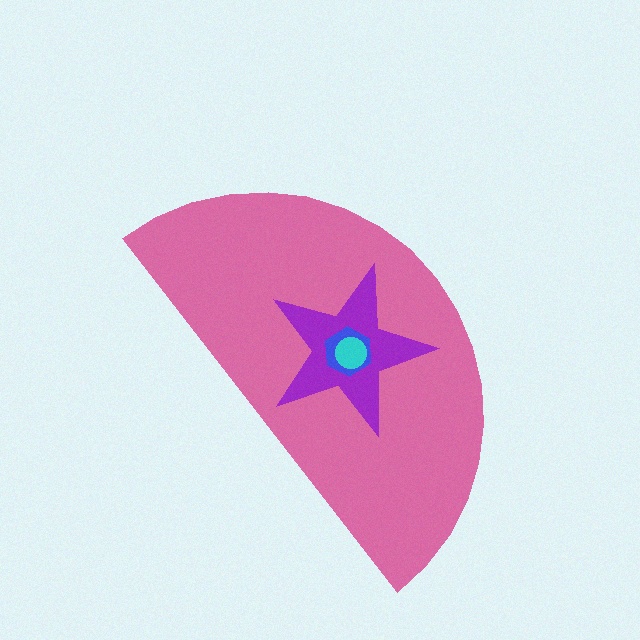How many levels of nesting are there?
4.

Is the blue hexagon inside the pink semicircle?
Yes.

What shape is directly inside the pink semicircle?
The purple star.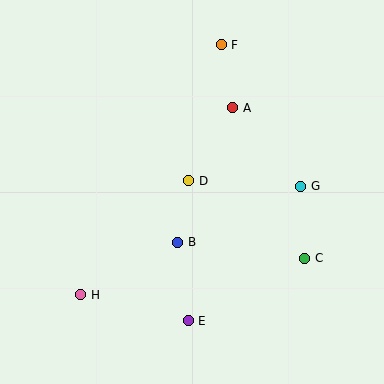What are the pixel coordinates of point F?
Point F is at (221, 45).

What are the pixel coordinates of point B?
Point B is at (178, 242).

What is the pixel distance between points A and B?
The distance between A and B is 146 pixels.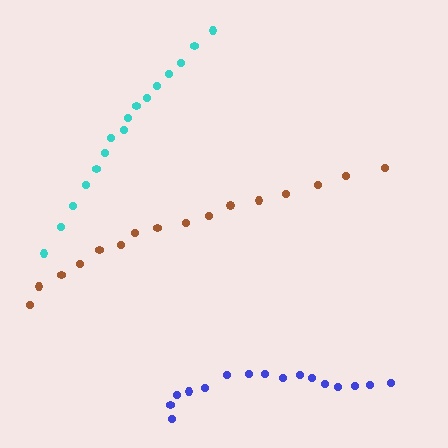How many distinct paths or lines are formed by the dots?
There are 3 distinct paths.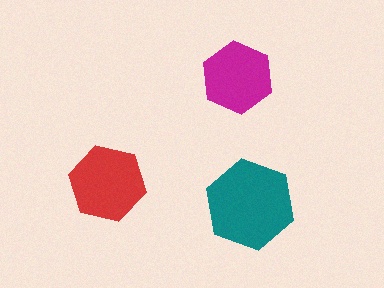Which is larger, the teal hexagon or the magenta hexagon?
The teal one.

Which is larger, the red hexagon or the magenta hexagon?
The red one.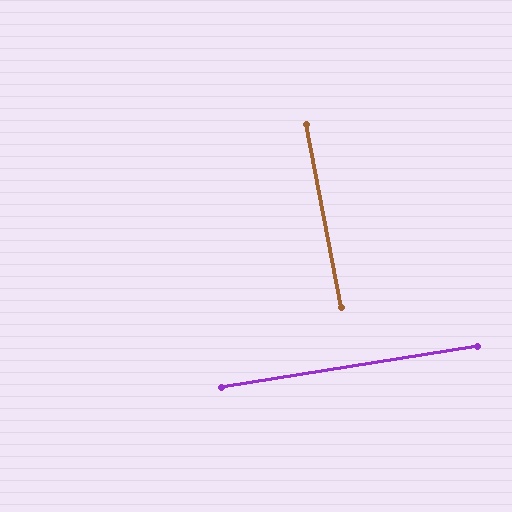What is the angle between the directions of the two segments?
Approximately 88 degrees.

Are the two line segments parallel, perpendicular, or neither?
Perpendicular — they meet at approximately 88°.